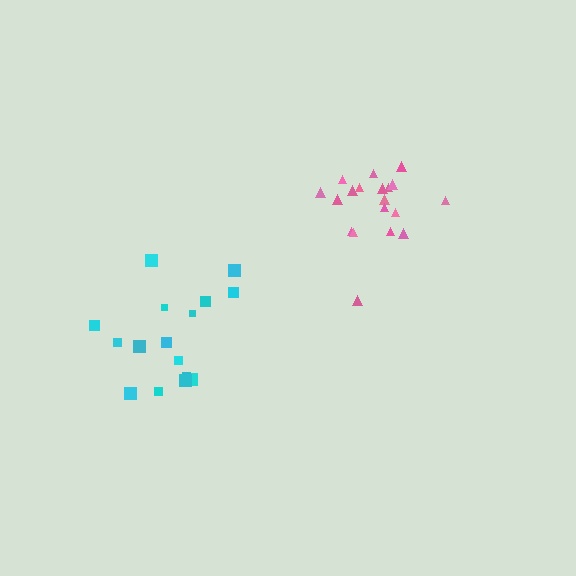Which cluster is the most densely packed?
Pink.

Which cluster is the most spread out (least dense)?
Cyan.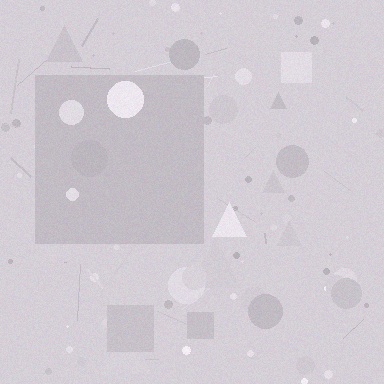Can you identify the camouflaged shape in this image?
The camouflaged shape is a square.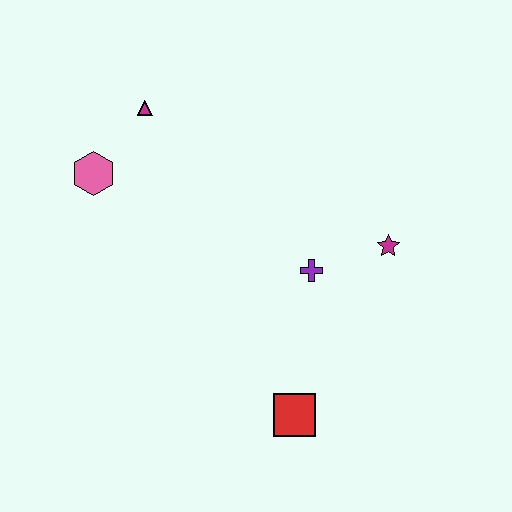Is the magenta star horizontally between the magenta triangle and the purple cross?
No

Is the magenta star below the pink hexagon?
Yes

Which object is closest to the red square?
The purple cross is closest to the red square.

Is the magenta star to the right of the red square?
Yes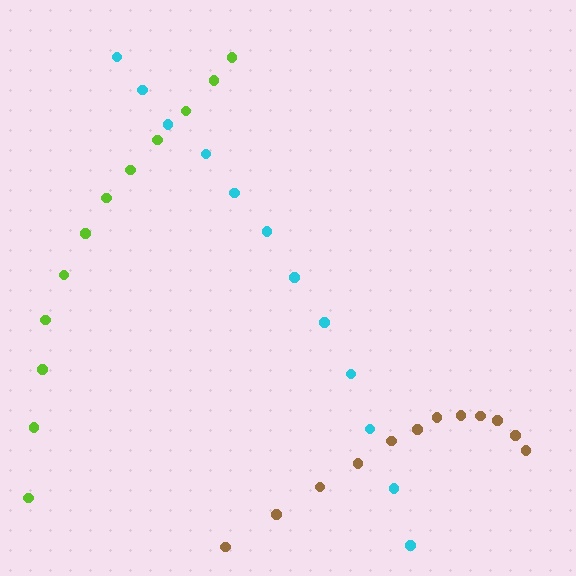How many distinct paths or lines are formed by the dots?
There are 3 distinct paths.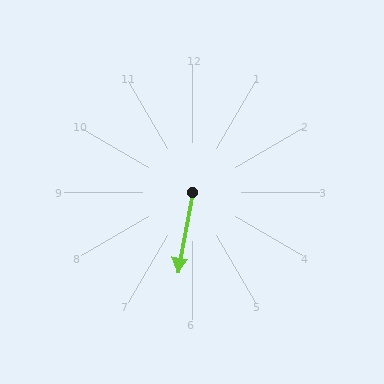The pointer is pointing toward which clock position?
Roughly 6 o'clock.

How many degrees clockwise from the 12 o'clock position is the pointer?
Approximately 190 degrees.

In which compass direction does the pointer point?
South.